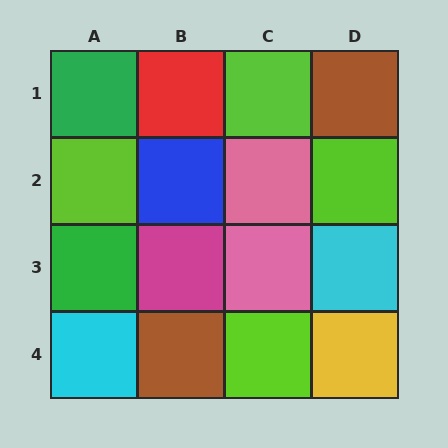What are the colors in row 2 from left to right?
Lime, blue, pink, lime.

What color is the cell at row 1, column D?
Brown.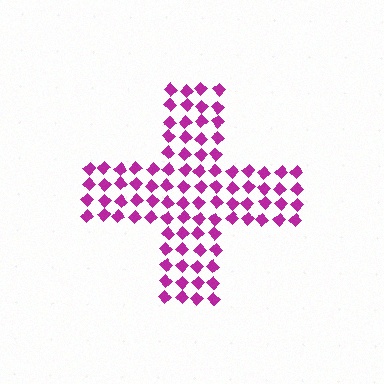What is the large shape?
The large shape is a cross.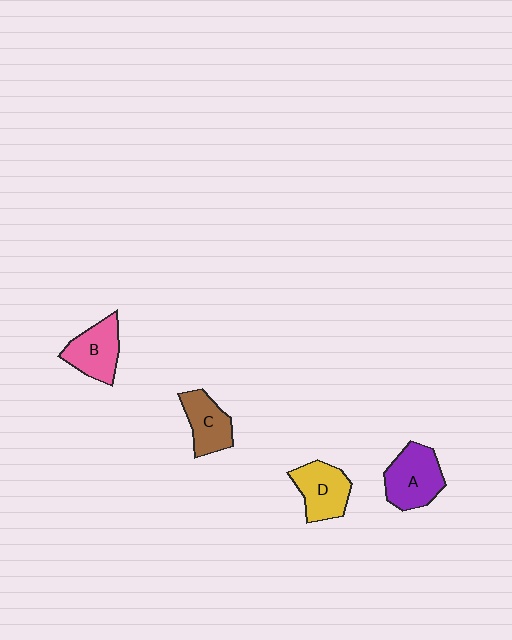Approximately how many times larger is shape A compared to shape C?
Approximately 1.3 times.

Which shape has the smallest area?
Shape C (brown).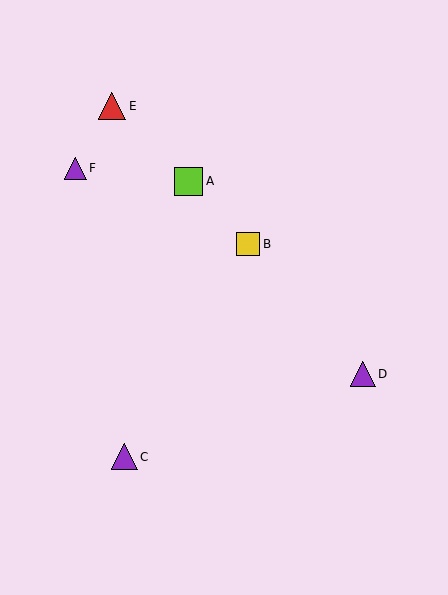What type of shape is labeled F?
Shape F is a purple triangle.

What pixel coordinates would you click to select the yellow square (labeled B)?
Click at (248, 244) to select the yellow square B.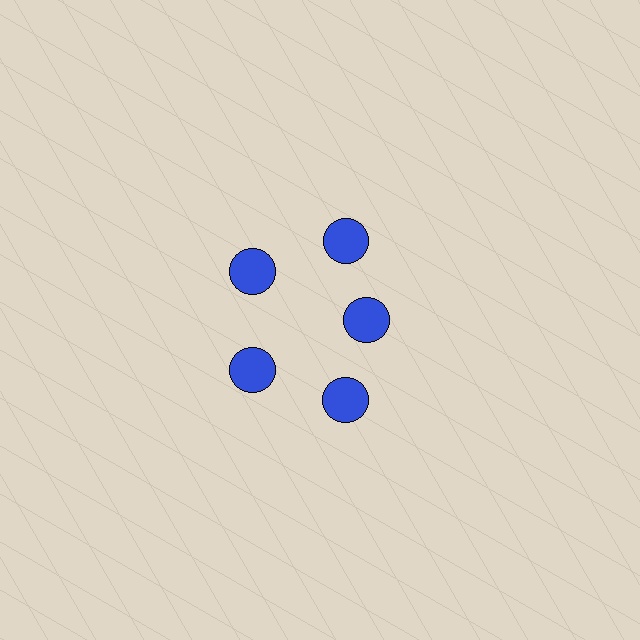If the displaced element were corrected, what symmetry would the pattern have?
It would have 5-fold rotational symmetry — the pattern would map onto itself every 72 degrees.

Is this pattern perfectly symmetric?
No. The 5 blue circles are arranged in a ring, but one element near the 3 o'clock position is pulled inward toward the center, breaking the 5-fold rotational symmetry.